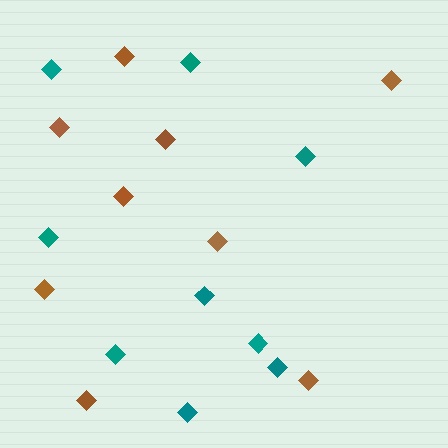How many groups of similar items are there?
There are 2 groups: one group of teal diamonds (9) and one group of brown diamonds (9).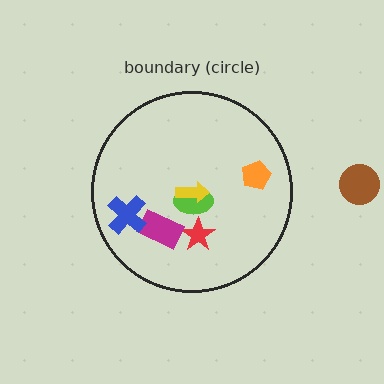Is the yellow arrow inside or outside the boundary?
Inside.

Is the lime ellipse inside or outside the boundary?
Inside.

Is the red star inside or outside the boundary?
Inside.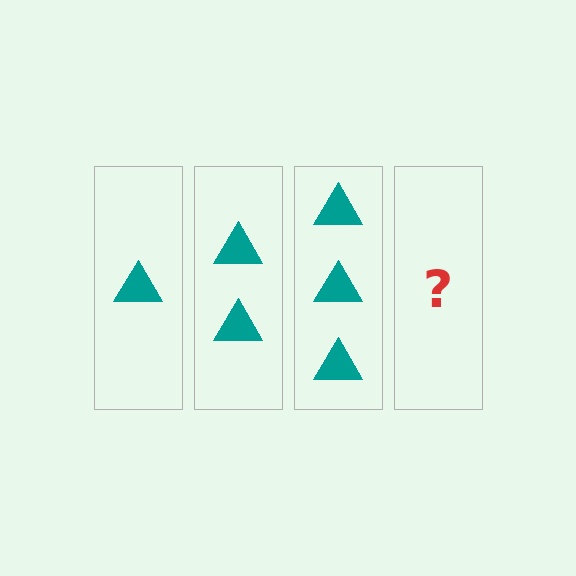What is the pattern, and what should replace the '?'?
The pattern is that each step adds one more triangle. The '?' should be 4 triangles.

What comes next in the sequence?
The next element should be 4 triangles.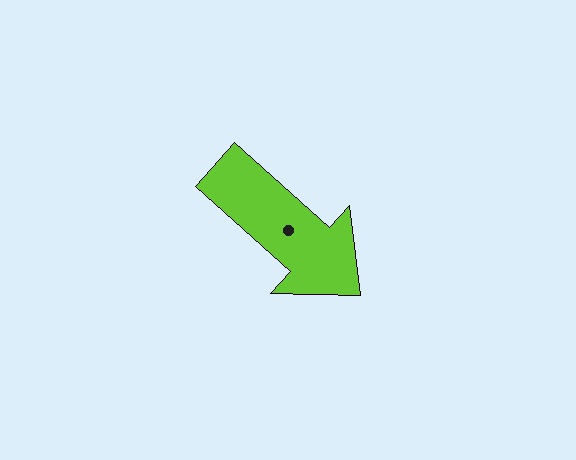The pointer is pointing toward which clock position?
Roughly 4 o'clock.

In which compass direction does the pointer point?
Southeast.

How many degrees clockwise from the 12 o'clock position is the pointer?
Approximately 132 degrees.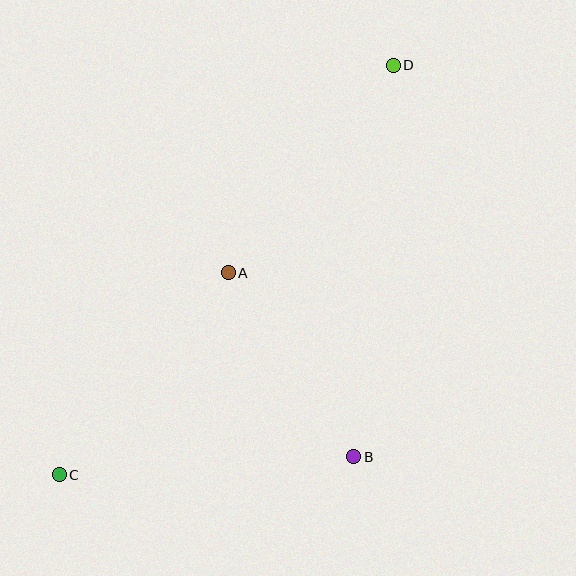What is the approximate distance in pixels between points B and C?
The distance between B and C is approximately 295 pixels.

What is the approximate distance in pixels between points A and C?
The distance between A and C is approximately 263 pixels.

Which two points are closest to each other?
Points A and B are closest to each other.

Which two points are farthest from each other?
Points C and D are farthest from each other.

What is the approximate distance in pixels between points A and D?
The distance between A and D is approximately 265 pixels.